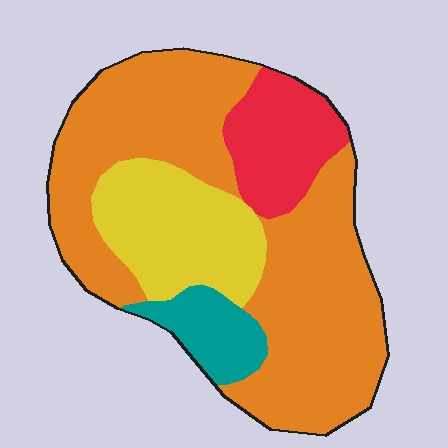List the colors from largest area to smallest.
From largest to smallest: orange, yellow, red, teal.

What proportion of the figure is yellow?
Yellow takes up about one fifth (1/5) of the figure.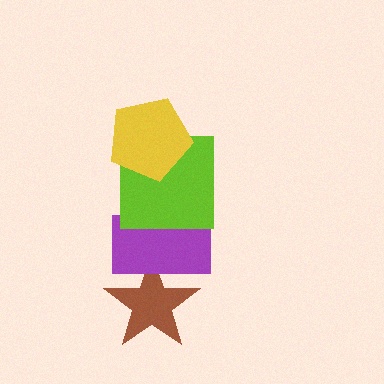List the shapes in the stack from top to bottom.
From top to bottom: the yellow pentagon, the lime square, the purple rectangle, the brown star.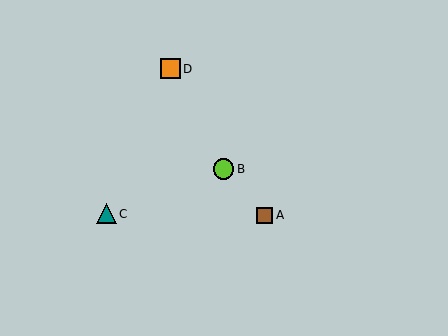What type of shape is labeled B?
Shape B is a lime circle.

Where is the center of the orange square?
The center of the orange square is at (170, 69).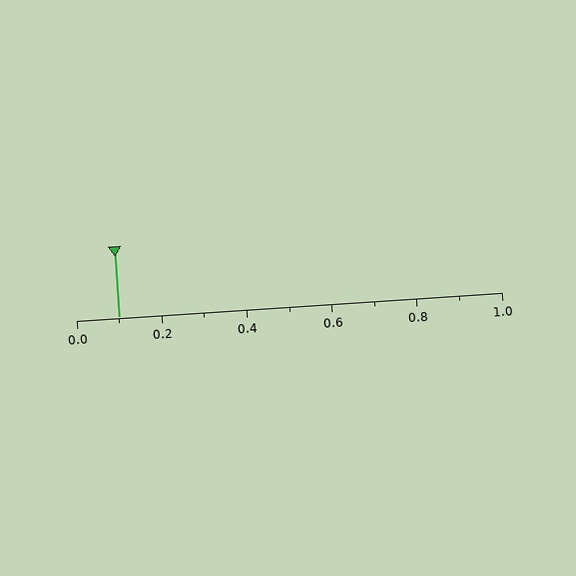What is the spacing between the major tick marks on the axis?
The major ticks are spaced 0.2 apart.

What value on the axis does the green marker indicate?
The marker indicates approximately 0.1.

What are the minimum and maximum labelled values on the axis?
The axis runs from 0.0 to 1.0.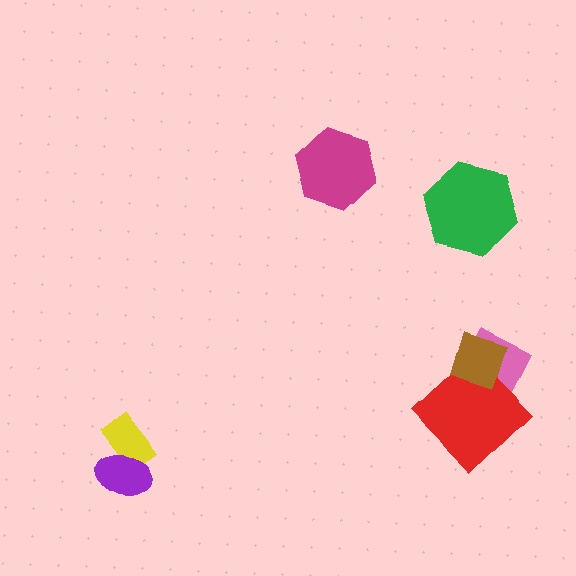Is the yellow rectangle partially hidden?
Yes, it is partially covered by another shape.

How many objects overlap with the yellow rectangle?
1 object overlaps with the yellow rectangle.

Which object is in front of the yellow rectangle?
The purple ellipse is in front of the yellow rectangle.